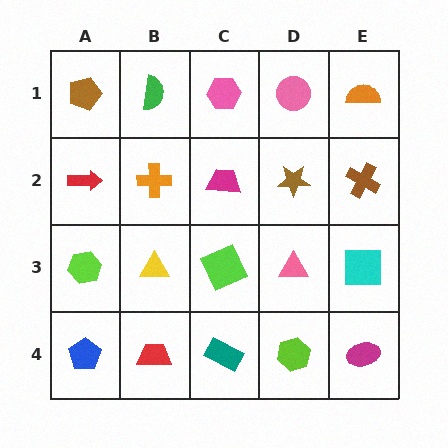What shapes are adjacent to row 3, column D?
A brown star (row 2, column D), a lime hexagon (row 4, column D), a lime square (row 3, column C), a cyan square (row 3, column E).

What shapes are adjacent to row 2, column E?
An orange semicircle (row 1, column E), a cyan square (row 3, column E), a brown star (row 2, column D).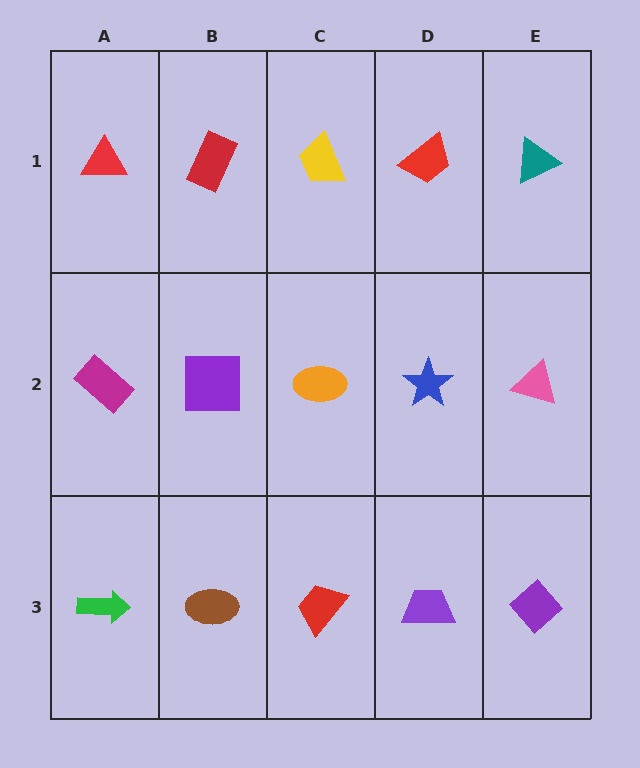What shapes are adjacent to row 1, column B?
A purple square (row 2, column B), a red triangle (row 1, column A), a yellow trapezoid (row 1, column C).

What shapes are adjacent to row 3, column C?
An orange ellipse (row 2, column C), a brown ellipse (row 3, column B), a purple trapezoid (row 3, column D).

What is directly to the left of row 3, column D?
A red trapezoid.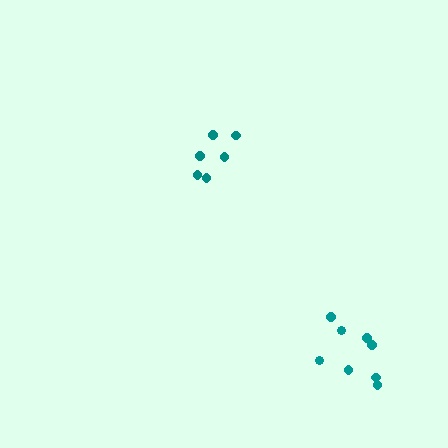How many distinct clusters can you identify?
There are 2 distinct clusters.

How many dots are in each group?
Group 1: 6 dots, Group 2: 8 dots (14 total).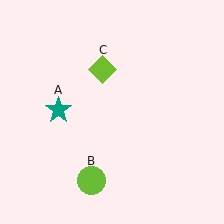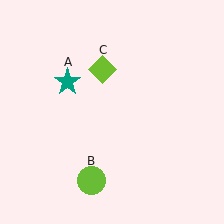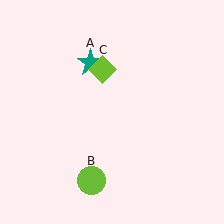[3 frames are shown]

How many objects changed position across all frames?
1 object changed position: teal star (object A).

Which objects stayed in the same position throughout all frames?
Lime circle (object B) and lime diamond (object C) remained stationary.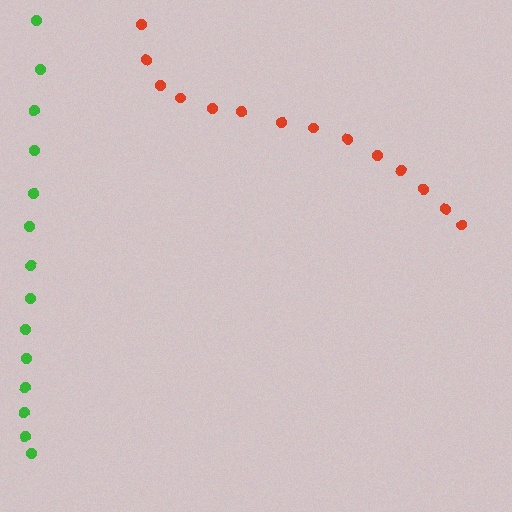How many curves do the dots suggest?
There are 2 distinct paths.